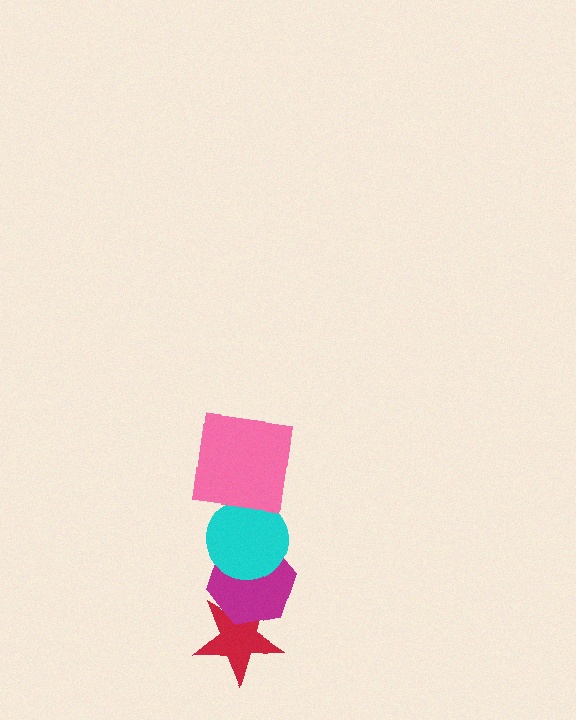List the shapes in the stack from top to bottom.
From top to bottom: the pink square, the cyan circle, the magenta hexagon, the red star.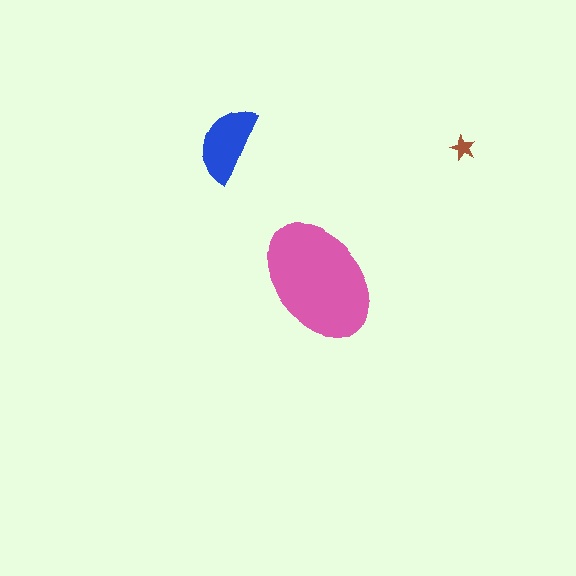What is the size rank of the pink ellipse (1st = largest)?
1st.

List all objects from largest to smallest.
The pink ellipse, the blue semicircle, the brown star.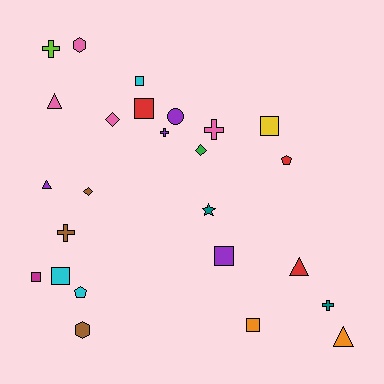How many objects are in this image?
There are 25 objects.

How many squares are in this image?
There are 7 squares.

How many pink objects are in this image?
There are 4 pink objects.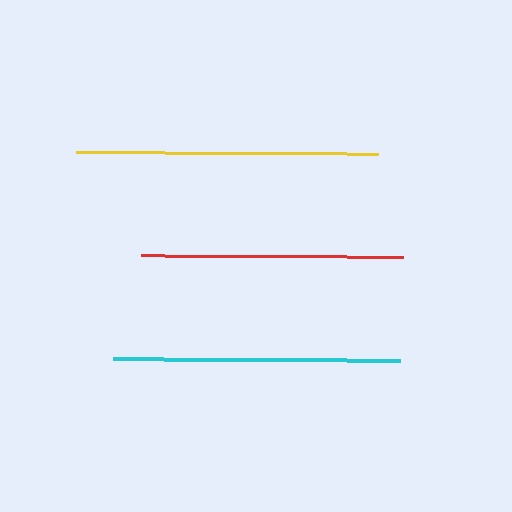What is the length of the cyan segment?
The cyan segment is approximately 287 pixels long.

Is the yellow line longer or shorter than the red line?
The yellow line is longer than the red line.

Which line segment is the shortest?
The red line is the shortest at approximately 262 pixels.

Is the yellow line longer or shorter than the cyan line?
The yellow line is longer than the cyan line.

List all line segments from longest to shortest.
From longest to shortest: yellow, cyan, red.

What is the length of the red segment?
The red segment is approximately 262 pixels long.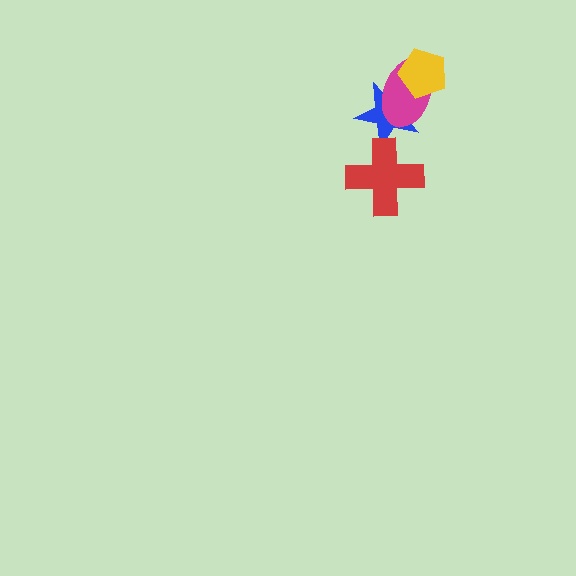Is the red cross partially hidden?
No, no other shape covers it.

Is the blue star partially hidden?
Yes, it is partially covered by another shape.